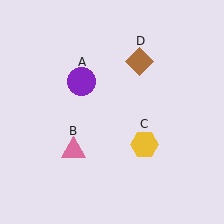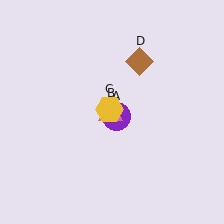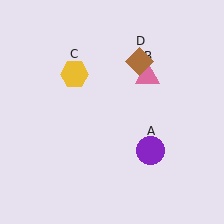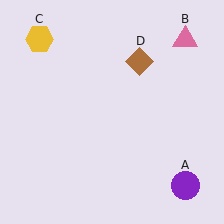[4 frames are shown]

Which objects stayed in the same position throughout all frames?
Brown diamond (object D) remained stationary.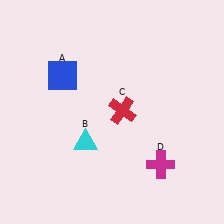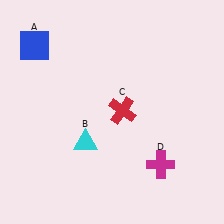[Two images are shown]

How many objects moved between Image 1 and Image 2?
1 object moved between the two images.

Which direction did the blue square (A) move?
The blue square (A) moved up.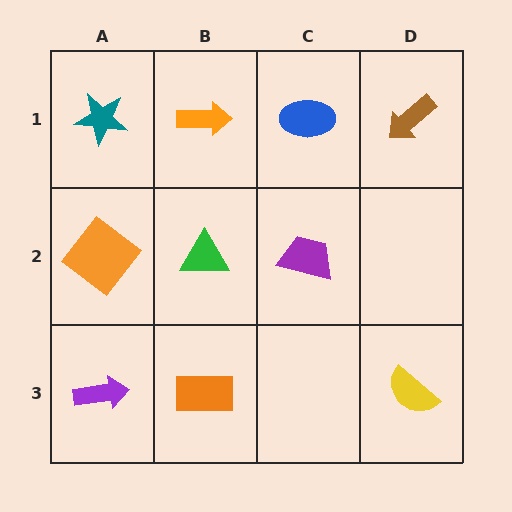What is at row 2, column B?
A green triangle.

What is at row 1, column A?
A teal star.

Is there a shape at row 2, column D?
No, that cell is empty.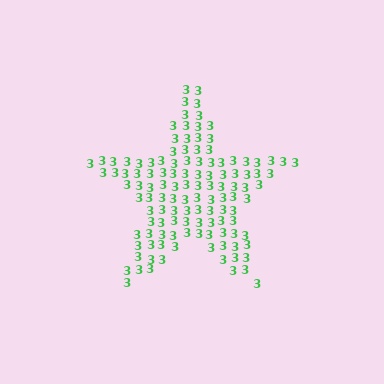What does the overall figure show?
The overall figure shows a star.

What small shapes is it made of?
It is made of small digit 3's.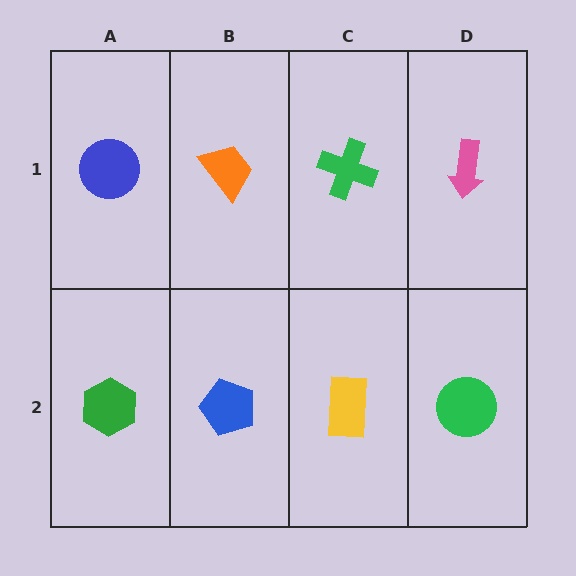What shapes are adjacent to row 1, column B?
A blue pentagon (row 2, column B), a blue circle (row 1, column A), a green cross (row 1, column C).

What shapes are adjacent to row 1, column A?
A green hexagon (row 2, column A), an orange trapezoid (row 1, column B).